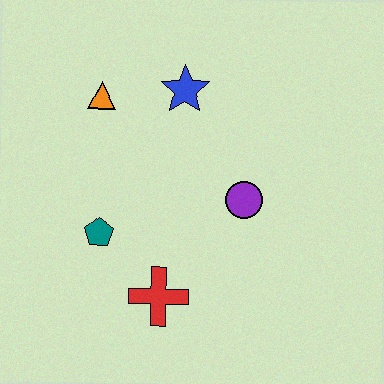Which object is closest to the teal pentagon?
The red cross is closest to the teal pentagon.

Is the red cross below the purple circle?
Yes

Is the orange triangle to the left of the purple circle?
Yes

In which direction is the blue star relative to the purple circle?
The blue star is above the purple circle.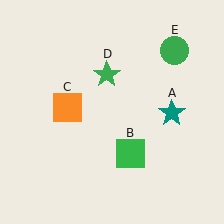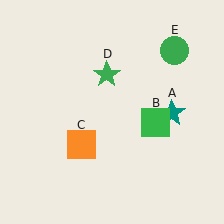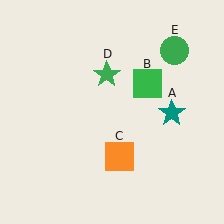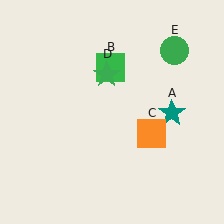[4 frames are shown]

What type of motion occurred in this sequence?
The green square (object B), orange square (object C) rotated counterclockwise around the center of the scene.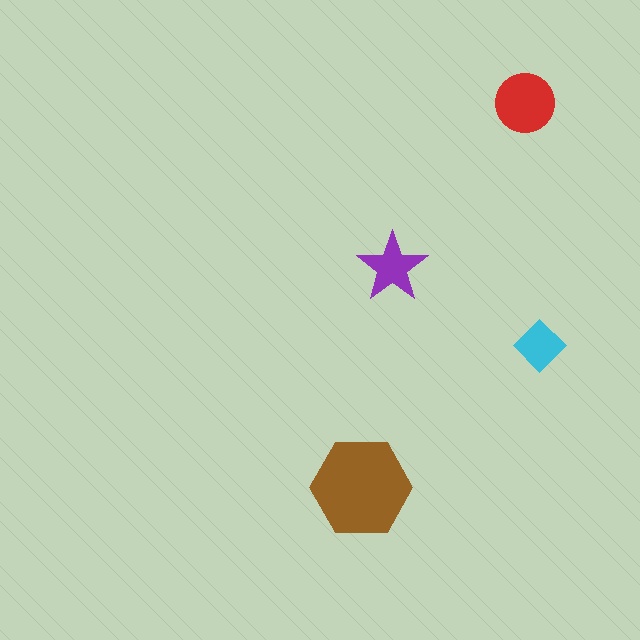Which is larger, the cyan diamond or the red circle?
The red circle.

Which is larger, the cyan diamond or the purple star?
The purple star.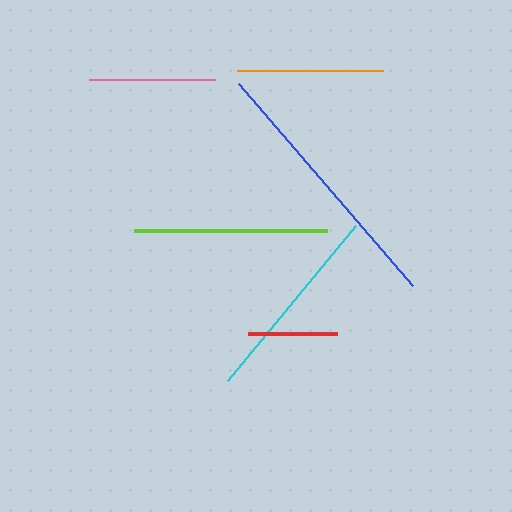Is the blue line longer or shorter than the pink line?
The blue line is longer than the pink line.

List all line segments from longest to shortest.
From longest to shortest: blue, cyan, lime, orange, pink, red.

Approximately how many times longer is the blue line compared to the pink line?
The blue line is approximately 2.1 times the length of the pink line.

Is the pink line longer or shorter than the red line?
The pink line is longer than the red line.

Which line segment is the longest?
The blue line is the longest at approximately 267 pixels.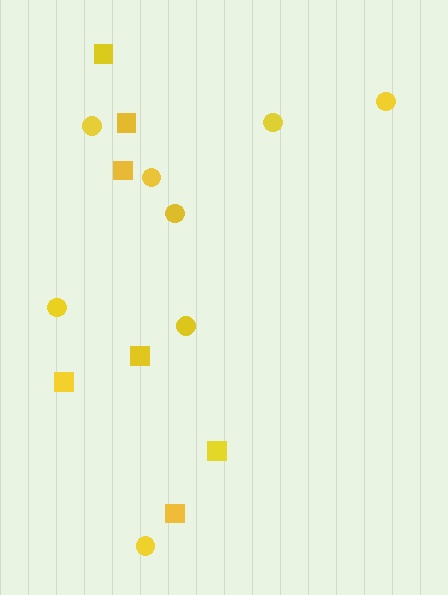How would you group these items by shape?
There are 2 groups: one group of circles (8) and one group of squares (7).